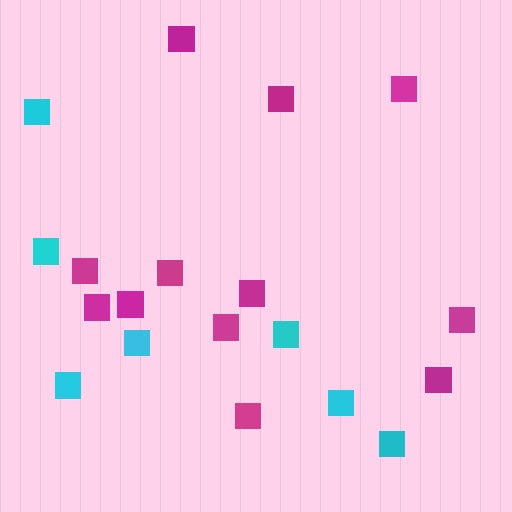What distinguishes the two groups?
There are 2 groups: one group of cyan squares (7) and one group of magenta squares (12).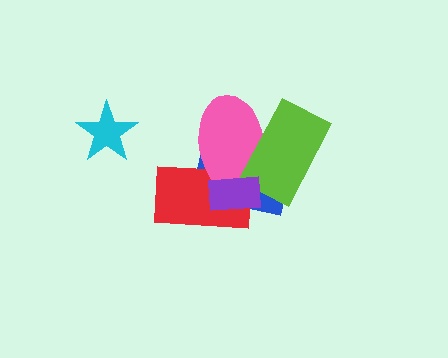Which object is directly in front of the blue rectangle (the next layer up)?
The red rectangle is directly in front of the blue rectangle.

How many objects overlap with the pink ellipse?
4 objects overlap with the pink ellipse.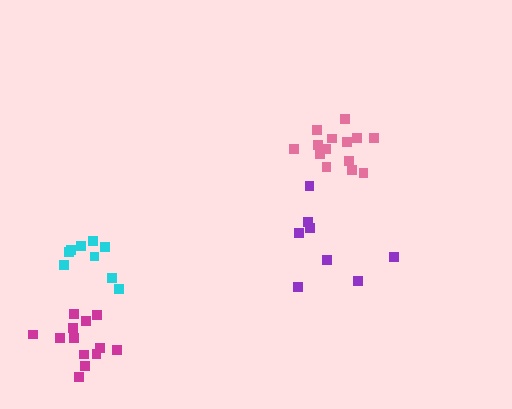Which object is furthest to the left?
The magenta cluster is leftmost.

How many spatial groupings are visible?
There are 4 spatial groupings.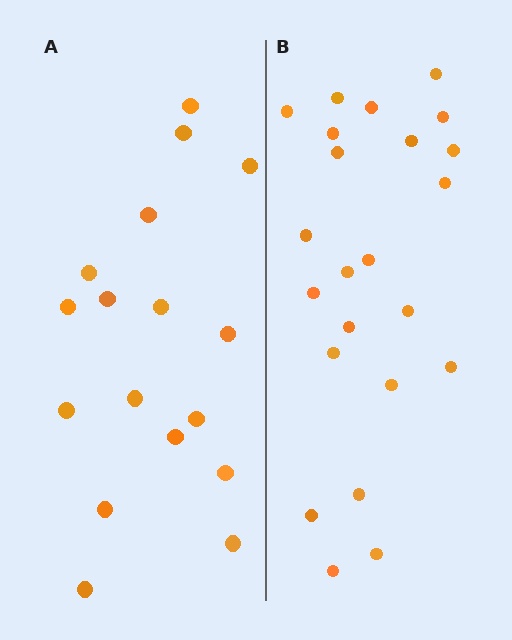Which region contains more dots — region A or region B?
Region B (the right region) has more dots.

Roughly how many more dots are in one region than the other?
Region B has about 6 more dots than region A.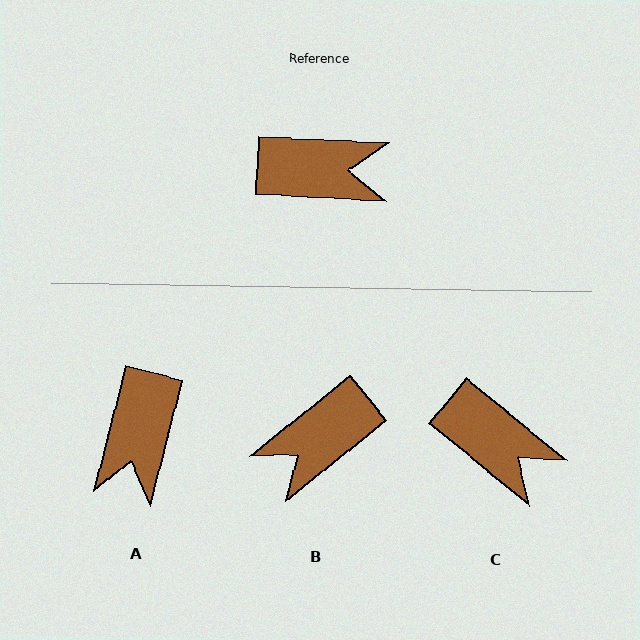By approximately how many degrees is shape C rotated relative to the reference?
Approximately 36 degrees clockwise.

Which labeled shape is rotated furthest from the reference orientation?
B, about 138 degrees away.